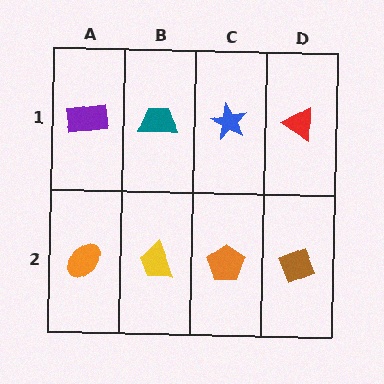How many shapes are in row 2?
4 shapes.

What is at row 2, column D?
A brown diamond.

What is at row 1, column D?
A red triangle.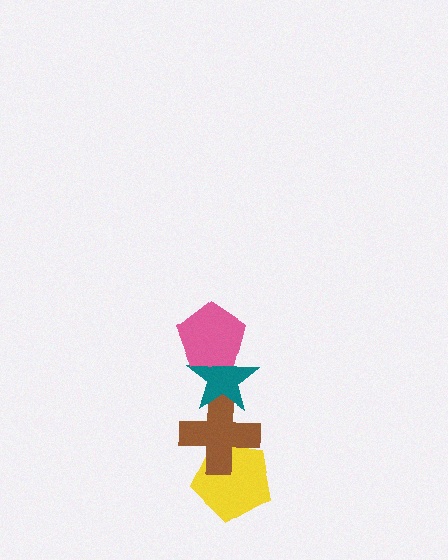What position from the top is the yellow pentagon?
The yellow pentagon is 4th from the top.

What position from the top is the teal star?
The teal star is 2nd from the top.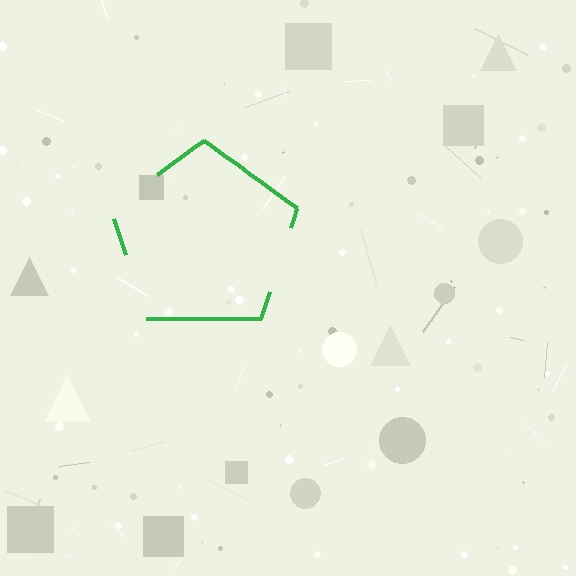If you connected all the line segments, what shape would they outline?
They would outline a pentagon.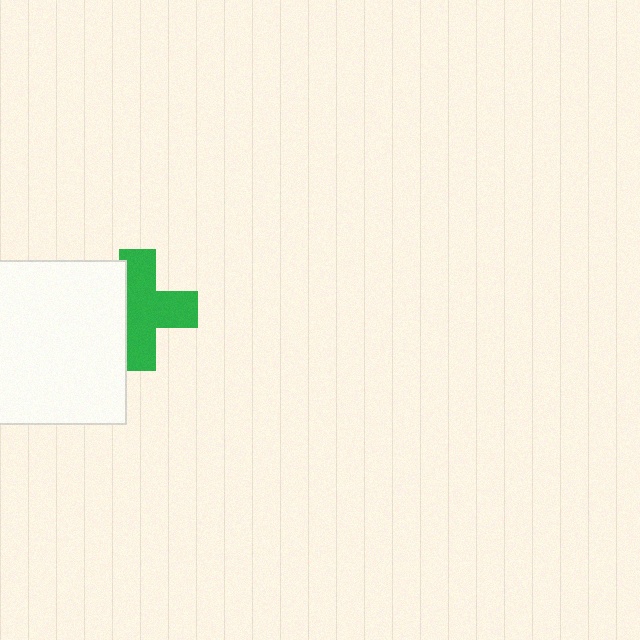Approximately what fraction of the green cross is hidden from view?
Roughly 33% of the green cross is hidden behind the white square.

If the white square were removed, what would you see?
You would see the complete green cross.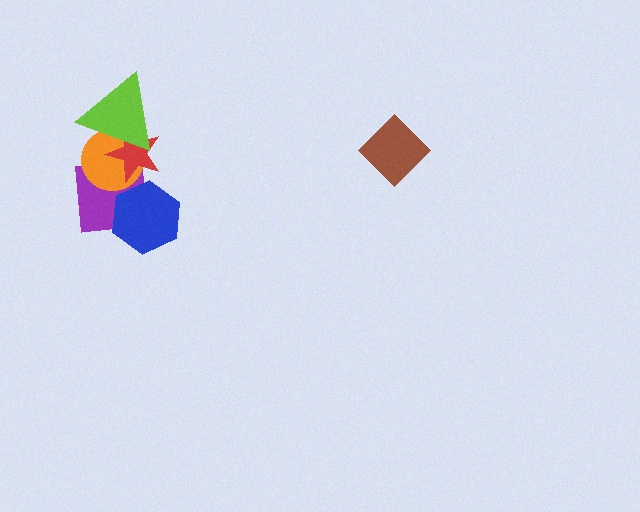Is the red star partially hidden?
Yes, it is partially covered by another shape.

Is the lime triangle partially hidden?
No, no other shape covers it.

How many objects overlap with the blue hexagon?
1 object overlaps with the blue hexagon.